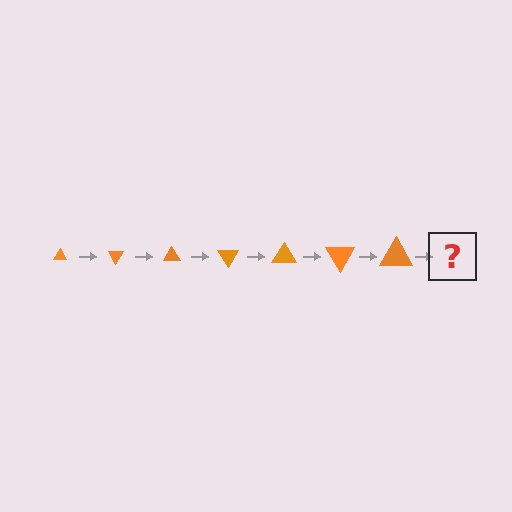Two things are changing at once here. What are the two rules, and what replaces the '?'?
The two rules are that the triangle grows larger each step and it rotates 60 degrees each step. The '?' should be a triangle, larger than the previous one and rotated 420 degrees from the start.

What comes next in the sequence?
The next element should be a triangle, larger than the previous one and rotated 420 degrees from the start.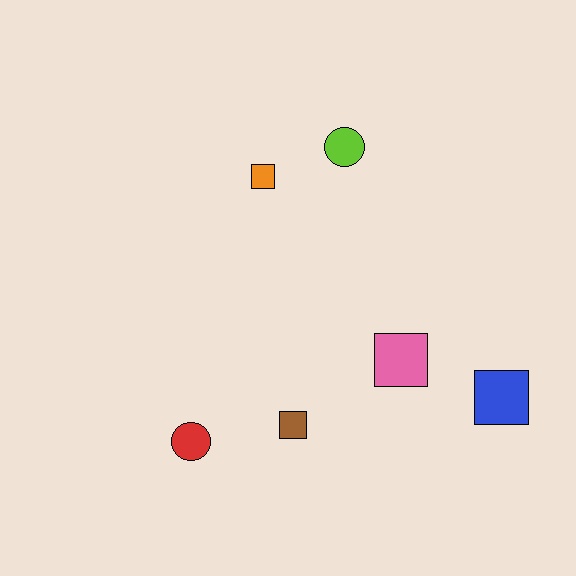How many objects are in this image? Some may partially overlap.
There are 6 objects.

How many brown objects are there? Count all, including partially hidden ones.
There is 1 brown object.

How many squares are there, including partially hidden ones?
There are 4 squares.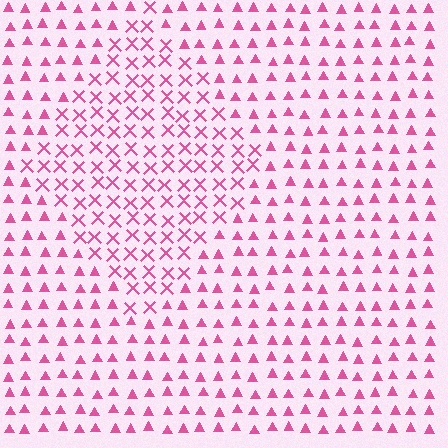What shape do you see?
I see a diamond.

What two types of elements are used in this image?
The image uses X marks inside the diamond region and triangles outside it.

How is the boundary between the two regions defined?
The boundary is defined by a change in element shape: X marks inside vs. triangles outside. All elements share the same color and spacing.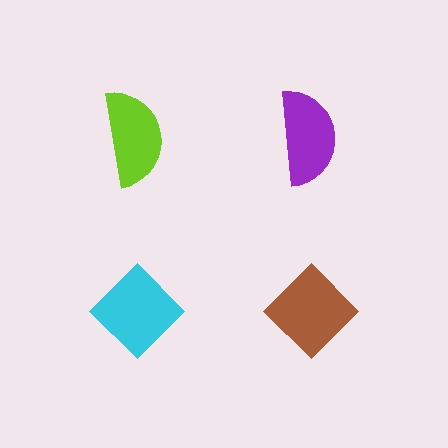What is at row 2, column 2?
A brown diamond.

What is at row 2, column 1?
A cyan diamond.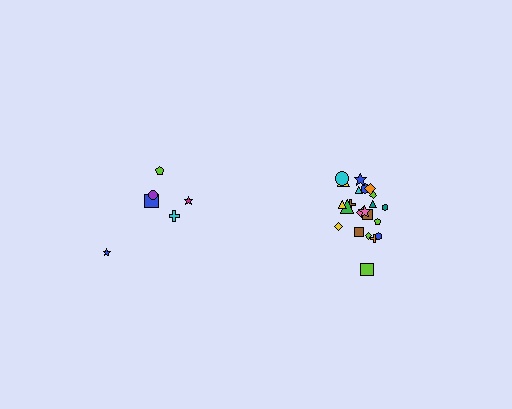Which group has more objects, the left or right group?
The right group.